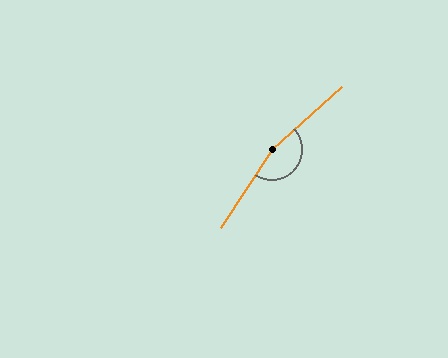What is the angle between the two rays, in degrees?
Approximately 165 degrees.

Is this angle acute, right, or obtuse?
It is obtuse.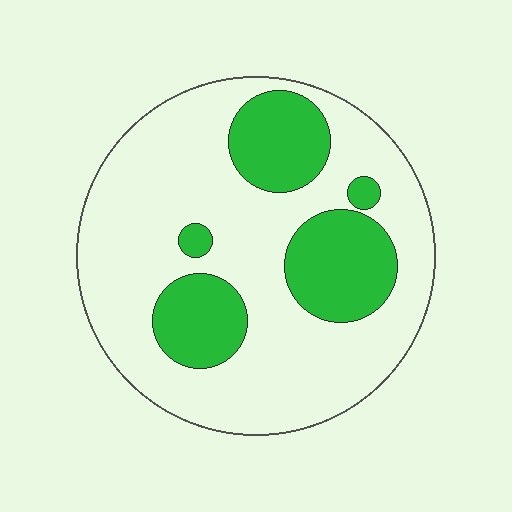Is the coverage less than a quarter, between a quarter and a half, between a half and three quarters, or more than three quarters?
Between a quarter and a half.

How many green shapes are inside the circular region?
5.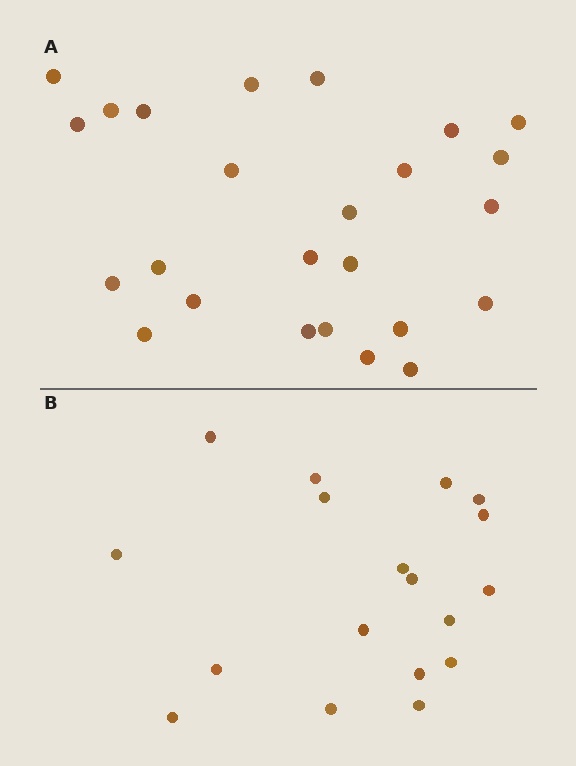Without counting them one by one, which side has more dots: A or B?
Region A (the top region) has more dots.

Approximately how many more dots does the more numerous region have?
Region A has roughly 8 or so more dots than region B.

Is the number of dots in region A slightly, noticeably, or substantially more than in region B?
Region A has noticeably more, but not dramatically so. The ratio is roughly 1.4 to 1.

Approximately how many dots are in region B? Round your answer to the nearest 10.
About 20 dots. (The exact count is 18, which rounds to 20.)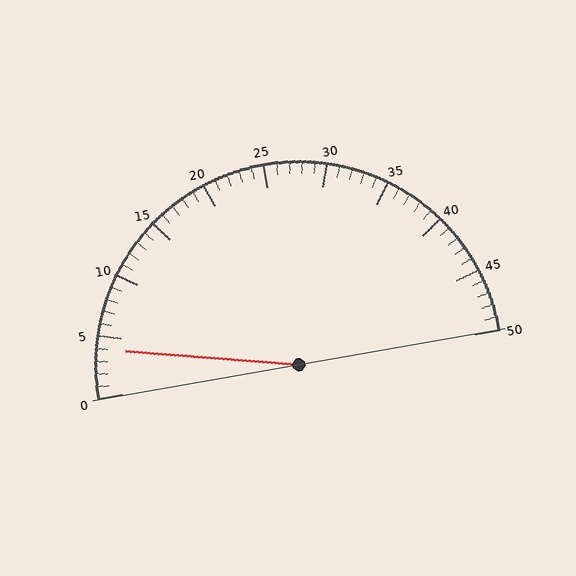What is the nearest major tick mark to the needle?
The nearest major tick mark is 5.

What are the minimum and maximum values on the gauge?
The gauge ranges from 0 to 50.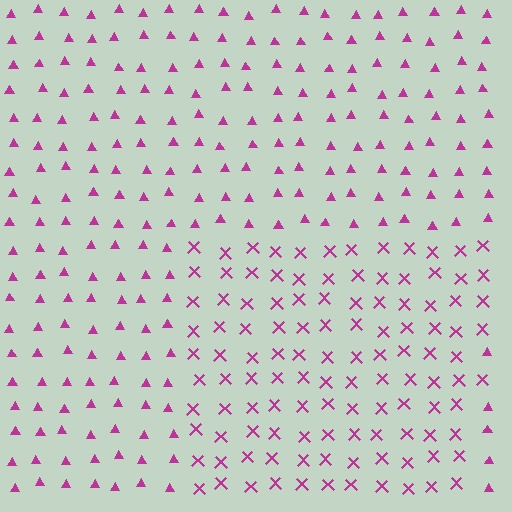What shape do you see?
I see a rectangle.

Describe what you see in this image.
The image is filled with small magenta elements arranged in a uniform grid. A rectangle-shaped region contains X marks, while the surrounding area contains triangles. The boundary is defined purely by the change in element shape.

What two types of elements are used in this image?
The image uses X marks inside the rectangle region and triangles outside it.